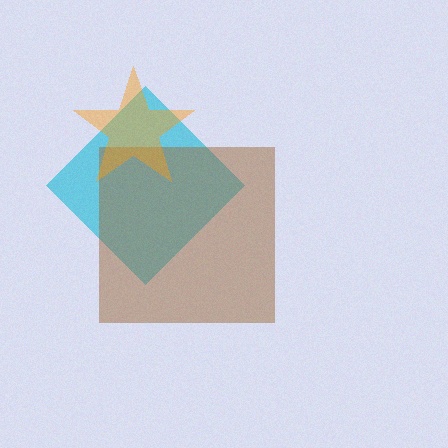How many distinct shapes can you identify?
There are 3 distinct shapes: a cyan diamond, a brown square, an orange star.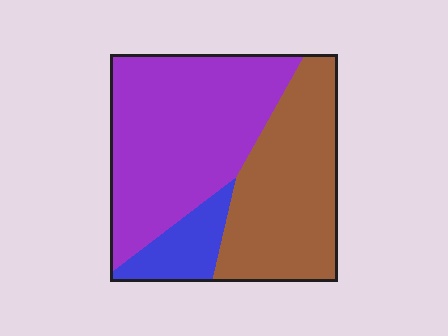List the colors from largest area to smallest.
From largest to smallest: purple, brown, blue.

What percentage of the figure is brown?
Brown takes up about two fifths (2/5) of the figure.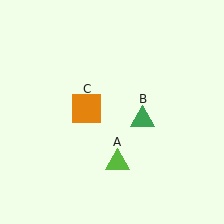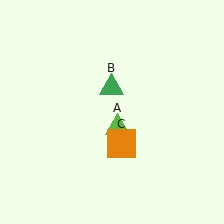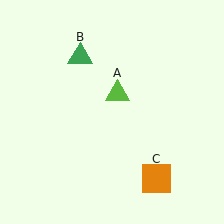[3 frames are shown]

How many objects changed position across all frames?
3 objects changed position: lime triangle (object A), green triangle (object B), orange square (object C).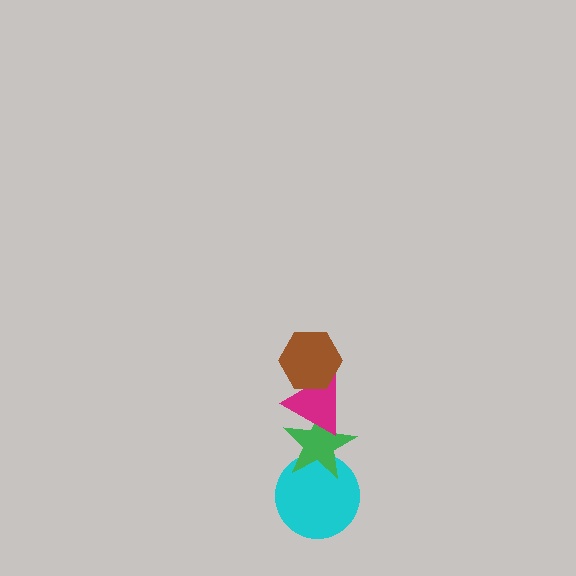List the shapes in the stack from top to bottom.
From top to bottom: the brown hexagon, the magenta triangle, the green star, the cyan circle.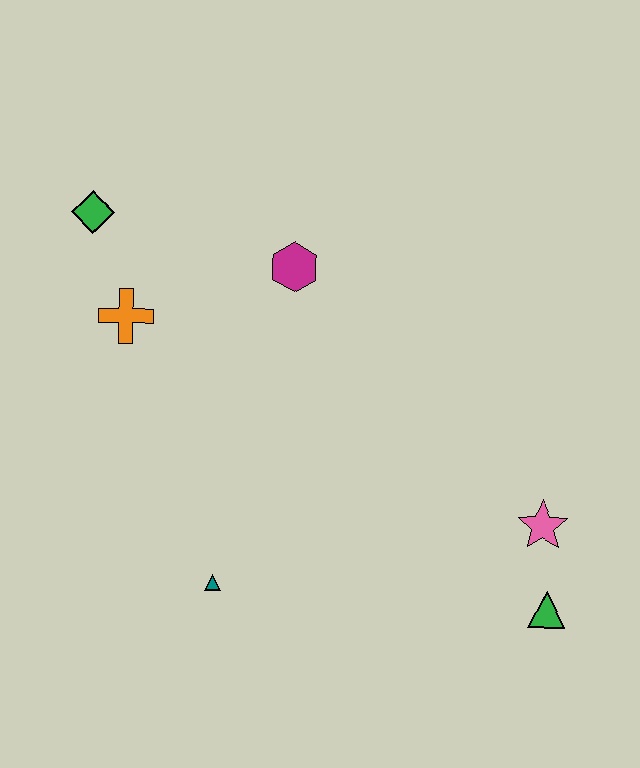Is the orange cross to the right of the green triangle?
No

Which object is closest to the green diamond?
The orange cross is closest to the green diamond.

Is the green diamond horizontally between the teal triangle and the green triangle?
No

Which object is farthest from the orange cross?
The green triangle is farthest from the orange cross.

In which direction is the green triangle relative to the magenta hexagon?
The green triangle is below the magenta hexagon.